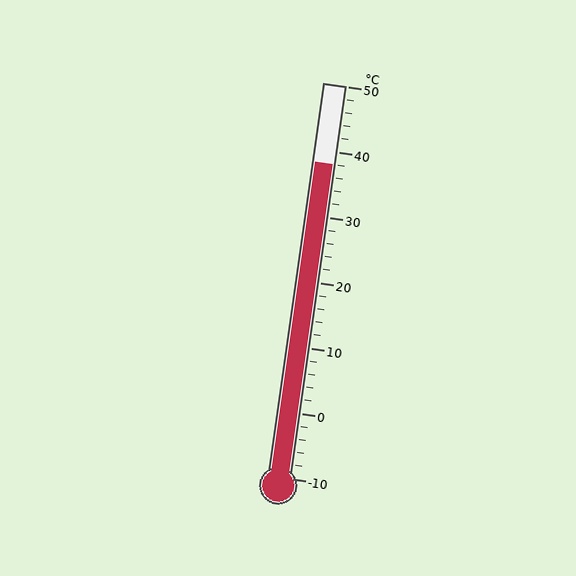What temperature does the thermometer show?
The thermometer shows approximately 38°C.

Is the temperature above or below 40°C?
The temperature is below 40°C.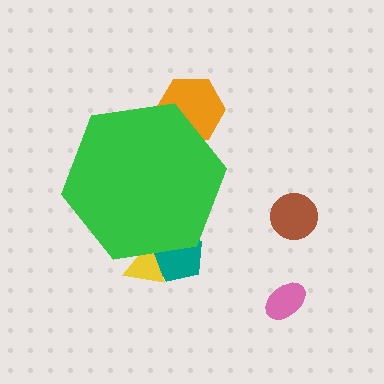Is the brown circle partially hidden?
No, the brown circle is fully visible.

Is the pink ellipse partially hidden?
No, the pink ellipse is fully visible.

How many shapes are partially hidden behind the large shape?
3 shapes are partially hidden.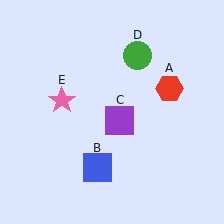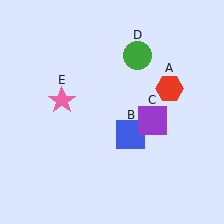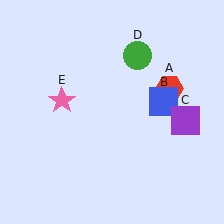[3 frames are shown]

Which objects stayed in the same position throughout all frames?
Red hexagon (object A) and green circle (object D) and pink star (object E) remained stationary.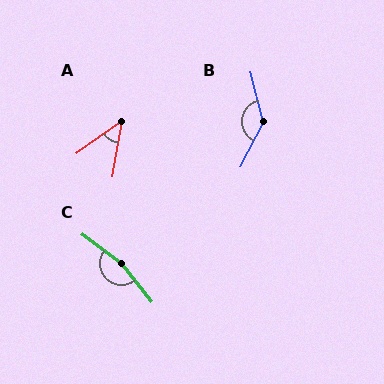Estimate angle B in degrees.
Approximately 138 degrees.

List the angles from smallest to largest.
A (45°), B (138°), C (165°).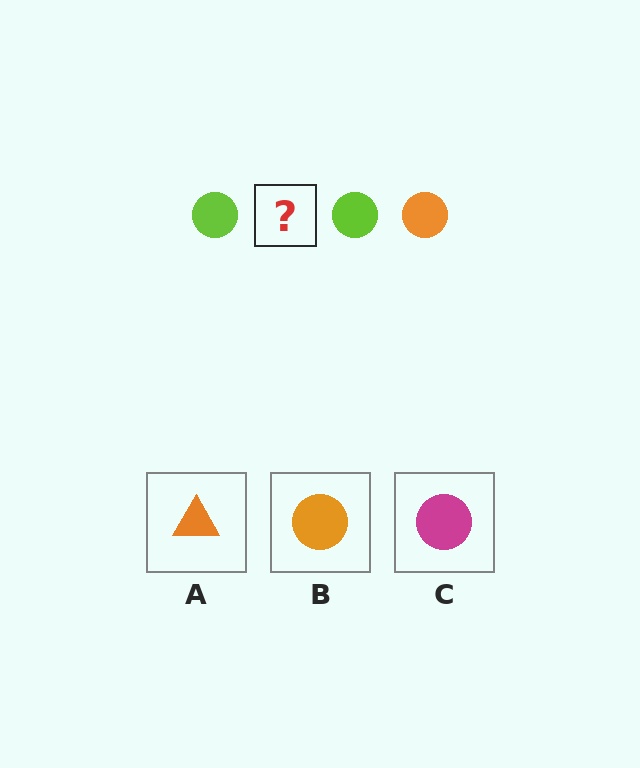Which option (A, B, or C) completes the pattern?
B.